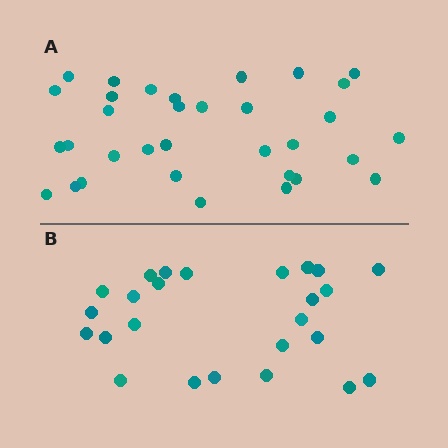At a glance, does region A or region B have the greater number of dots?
Region A (the top region) has more dots.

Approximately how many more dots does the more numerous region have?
Region A has roughly 8 or so more dots than region B.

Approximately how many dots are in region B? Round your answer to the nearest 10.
About 20 dots. (The exact count is 25, which rounds to 20.)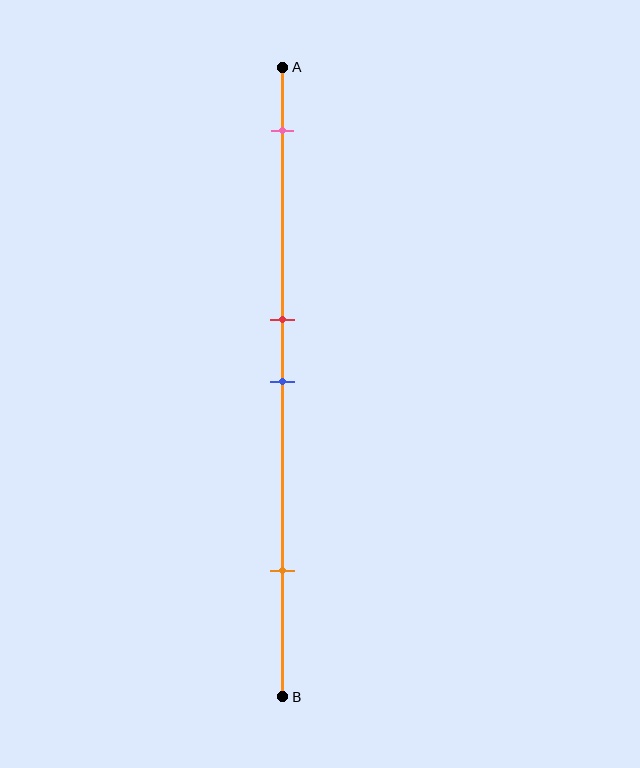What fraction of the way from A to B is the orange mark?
The orange mark is approximately 80% (0.8) of the way from A to B.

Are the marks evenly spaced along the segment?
No, the marks are not evenly spaced.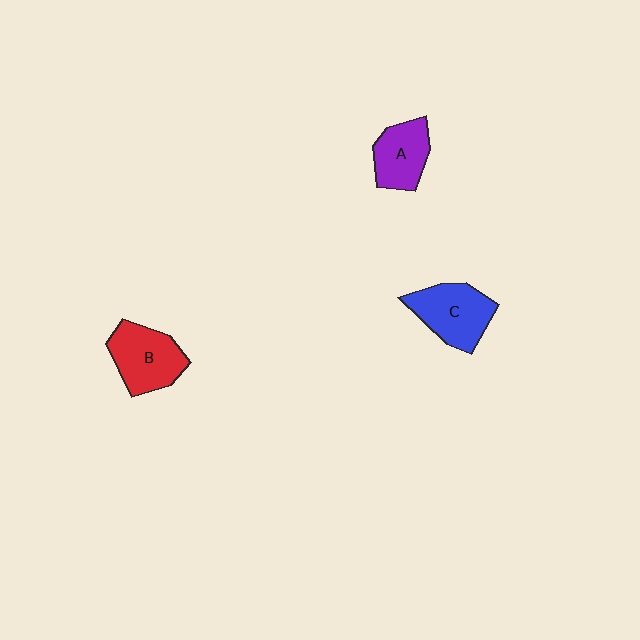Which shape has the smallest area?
Shape A (purple).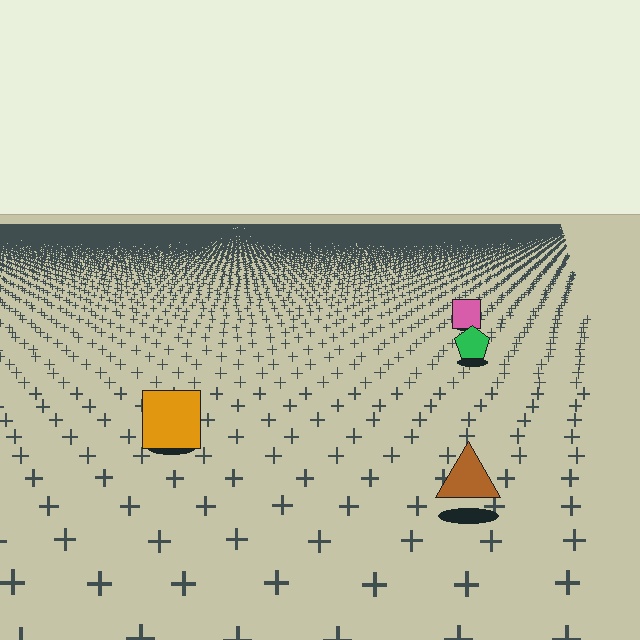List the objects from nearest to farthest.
From nearest to farthest: the brown triangle, the orange square, the green pentagon, the pink square.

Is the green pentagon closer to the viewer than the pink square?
Yes. The green pentagon is closer — you can tell from the texture gradient: the ground texture is coarser near it.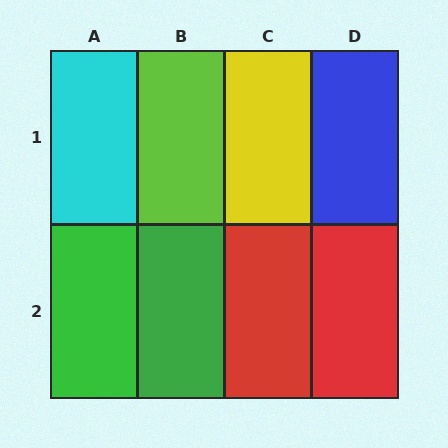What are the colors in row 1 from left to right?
Cyan, lime, yellow, blue.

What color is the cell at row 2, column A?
Green.